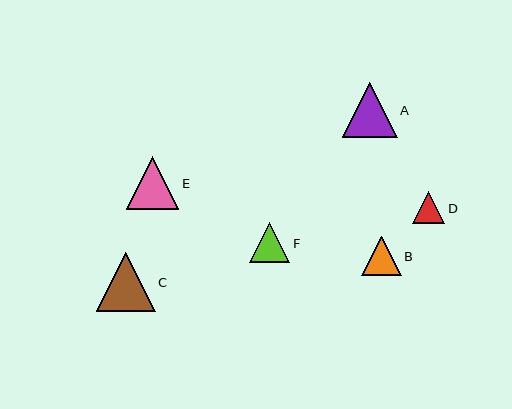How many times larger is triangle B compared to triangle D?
Triangle B is approximately 1.2 times the size of triangle D.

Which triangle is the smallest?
Triangle D is the smallest with a size of approximately 32 pixels.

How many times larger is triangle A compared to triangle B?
Triangle A is approximately 1.4 times the size of triangle B.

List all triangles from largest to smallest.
From largest to smallest: C, A, E, F, B, D.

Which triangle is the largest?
Triangle C is the largest with a size of approximately 59 pixels.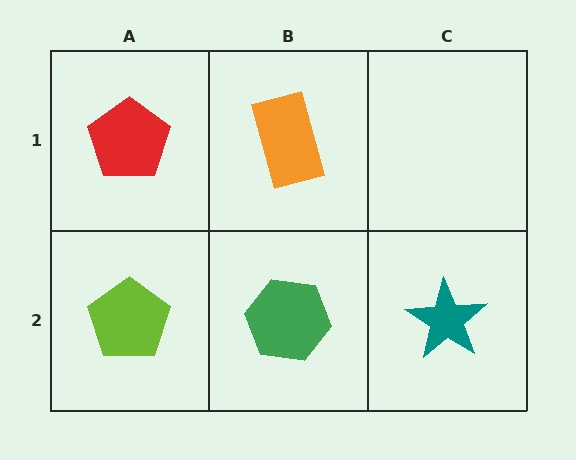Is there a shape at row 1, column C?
No, that cell is empty.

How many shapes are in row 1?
2 shapes.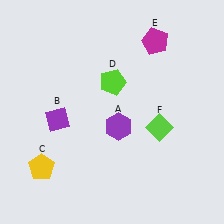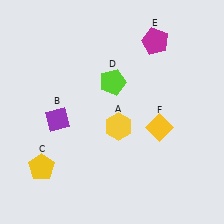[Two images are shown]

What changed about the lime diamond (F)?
In Image 1, F is lime. In Image 2, it changed to yellow.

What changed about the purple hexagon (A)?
In Image 1, A is purple. In Image 2, it changed to yellow.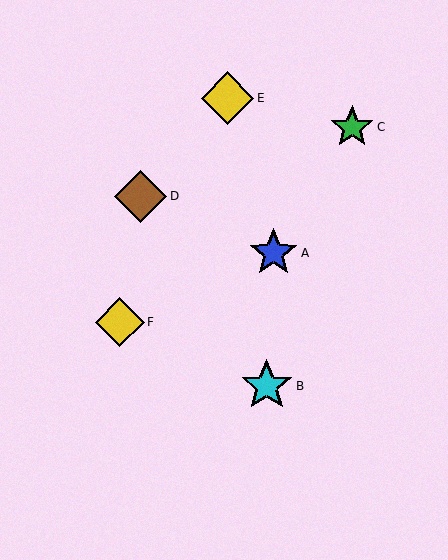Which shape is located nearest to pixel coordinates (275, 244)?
The blue star (labeled A) at (274, 253) is nearest to that location.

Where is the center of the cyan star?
The center of the cyan star is at (267, 386).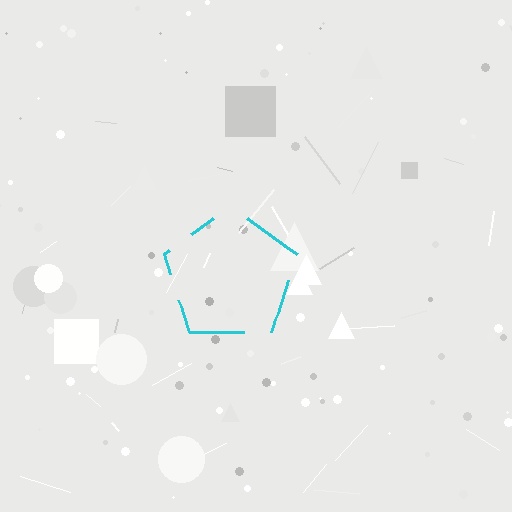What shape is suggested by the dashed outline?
The dashed outline suggests a pentagon.